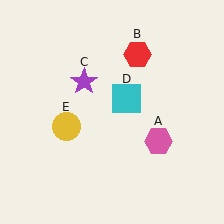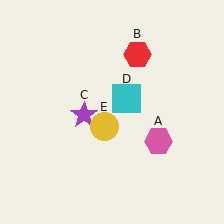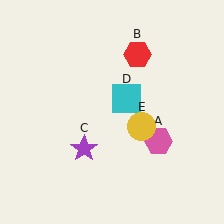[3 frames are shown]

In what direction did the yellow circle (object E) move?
The yellow circle (object E) moved right.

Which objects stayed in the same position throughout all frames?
Pink hexagon (object A) and red hexagon (object B) and cyan square (object D) remained stationary.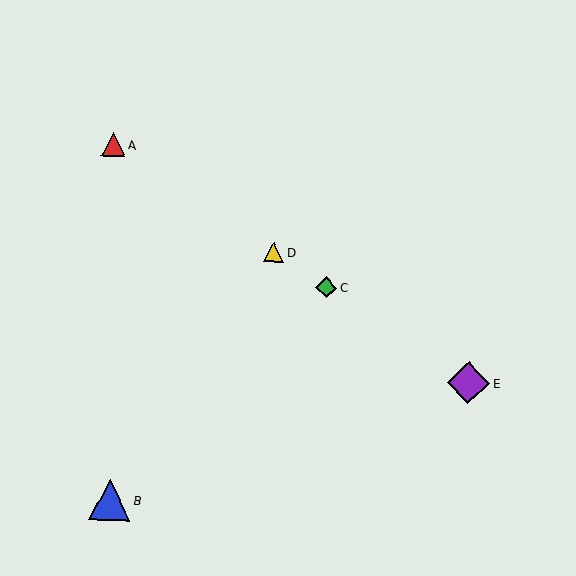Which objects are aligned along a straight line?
Objects A, C, D, E are aligned along a straight line.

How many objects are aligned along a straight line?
4 objects (A, C, D, E) are aligned along a straight line.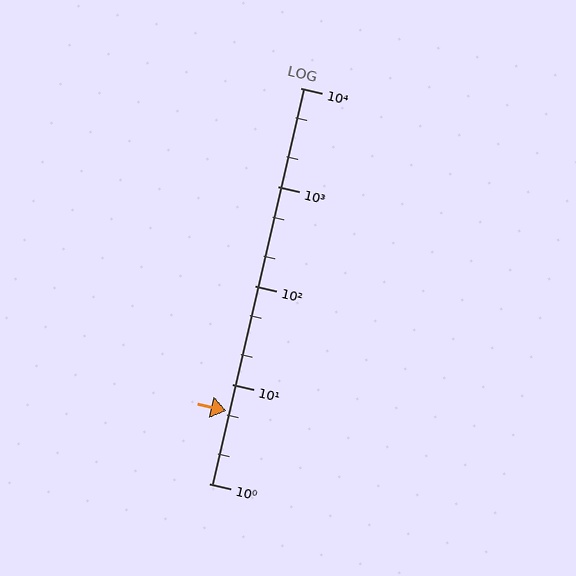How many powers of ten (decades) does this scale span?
The scale spans 4 decades, from 1 to 10000.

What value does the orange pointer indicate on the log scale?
The pointer indicates approximately 5.4.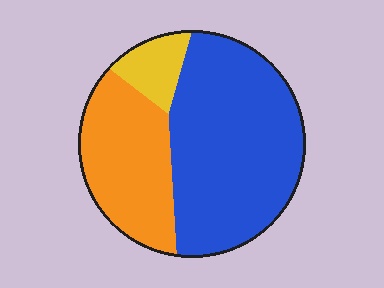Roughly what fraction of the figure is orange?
Orange takes up about one third (1/3) of the figure.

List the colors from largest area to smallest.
From largest to smallest: blue, orange, yellow.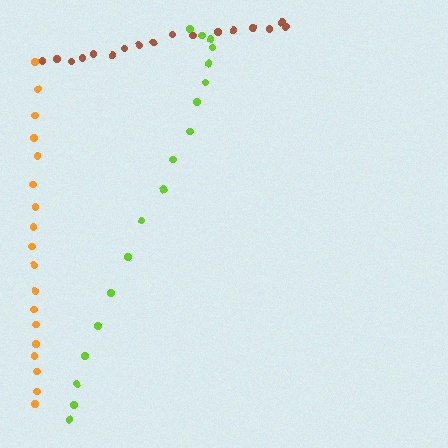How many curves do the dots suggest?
There are 3 distinct paths.